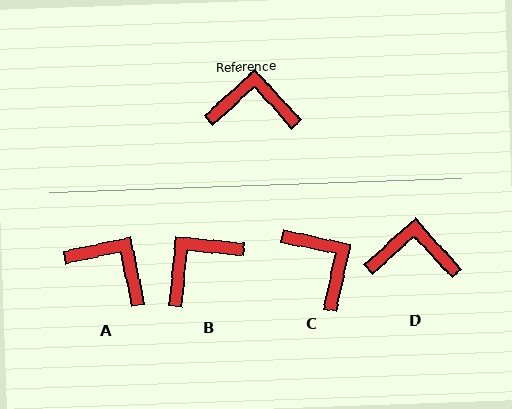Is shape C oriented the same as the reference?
No, it is off by about 54 degrees.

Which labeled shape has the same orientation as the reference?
D.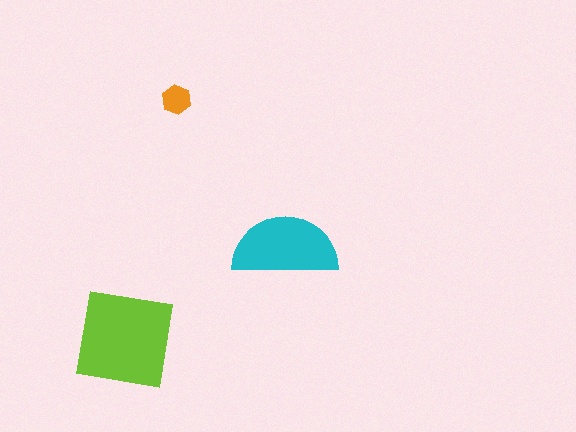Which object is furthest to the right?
The cyan semicircle is rightmost.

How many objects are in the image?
There are 3 objects in the image.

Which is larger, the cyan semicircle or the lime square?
The lime square.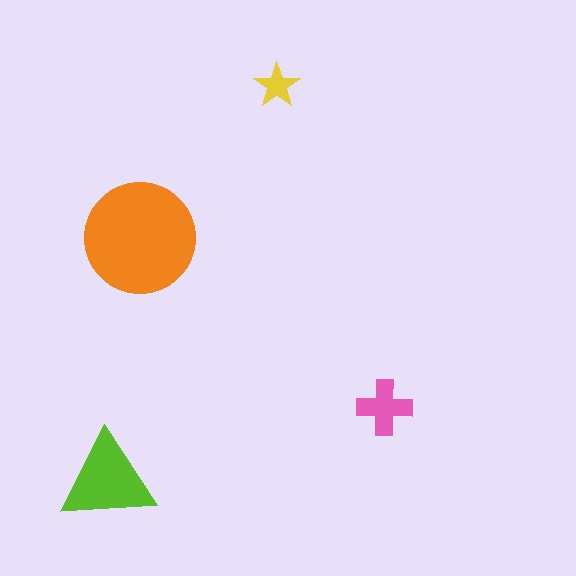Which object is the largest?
The orange circle.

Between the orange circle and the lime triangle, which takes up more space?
The orange circle.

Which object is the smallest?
The yellow star.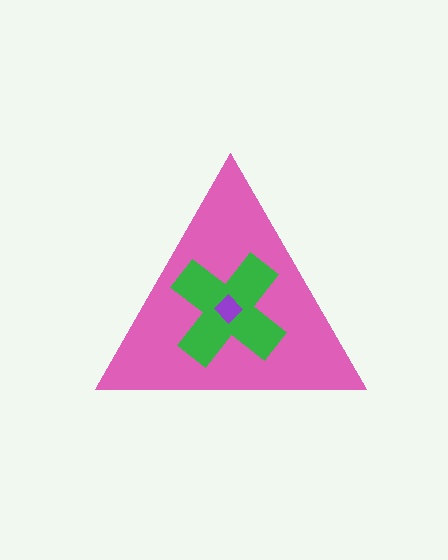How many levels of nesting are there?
3.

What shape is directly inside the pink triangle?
The green cross.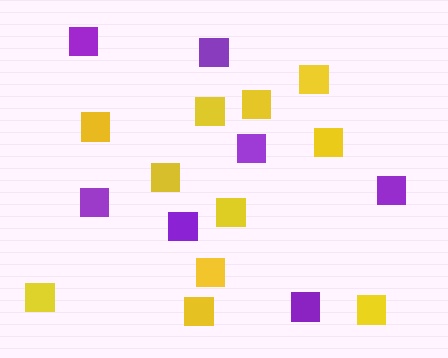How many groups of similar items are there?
There are 2 groups: one group of yellow squares (11) and one group of purple squares (7).